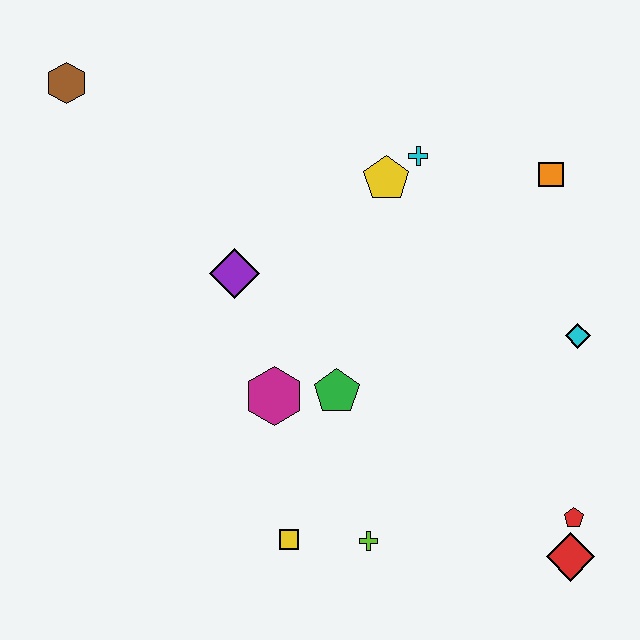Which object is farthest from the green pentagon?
The brown hexagon is farthest from the green pentagon.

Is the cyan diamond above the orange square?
No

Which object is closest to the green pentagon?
The magenta hexagon is closest to the green pentagon.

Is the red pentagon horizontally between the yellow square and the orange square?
No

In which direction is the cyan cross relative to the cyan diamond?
The cyan cross is above the cyan diamond.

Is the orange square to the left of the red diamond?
Yes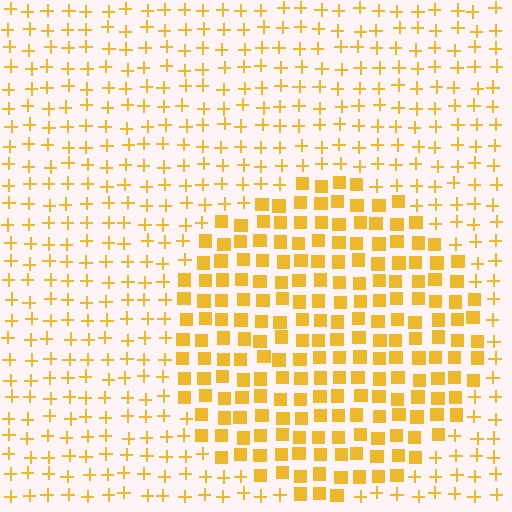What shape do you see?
I see a circle.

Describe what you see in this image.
The image is filled with small yellow elements arranged in a uniform grid. A circle-shaped region contains squares, while the surrounding area contains plus signs. The boundary is defined purely by the change in element shape.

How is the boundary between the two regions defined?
The boundary is defined by a change in element shape: squares inside vs. plus signs outside. All elements share the same color and spacing.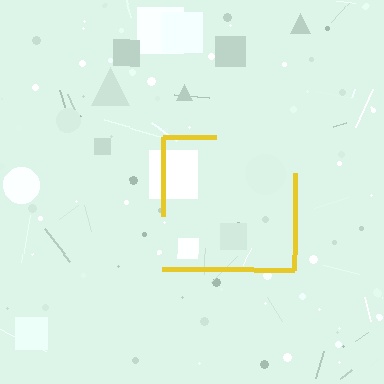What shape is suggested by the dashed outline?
The dashed outline suggests a square.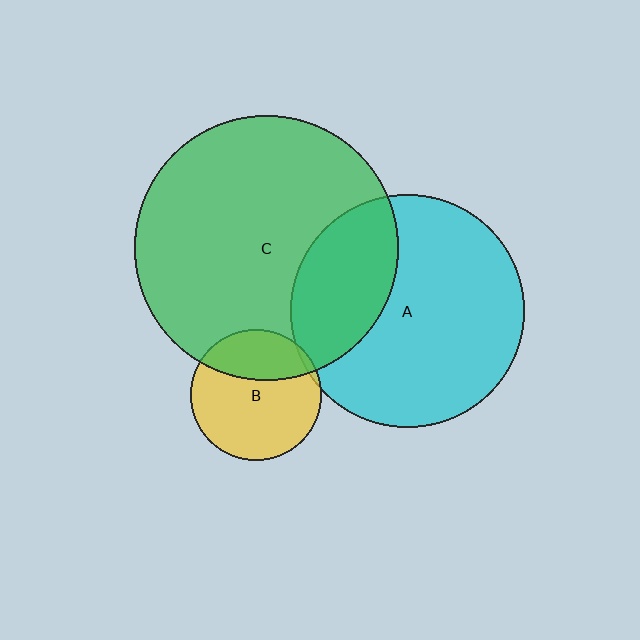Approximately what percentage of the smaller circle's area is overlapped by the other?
Approximately 5%.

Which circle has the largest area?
Circle C (green).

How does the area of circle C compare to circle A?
Approximately 1.3 times.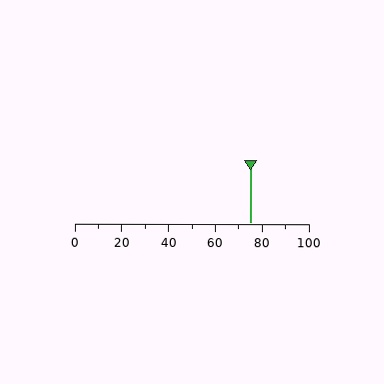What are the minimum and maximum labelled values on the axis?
The axis runs from 0 to 100.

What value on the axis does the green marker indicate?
The marker indicates approximately 75.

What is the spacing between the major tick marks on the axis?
The major ticks are spaced 20 apart.